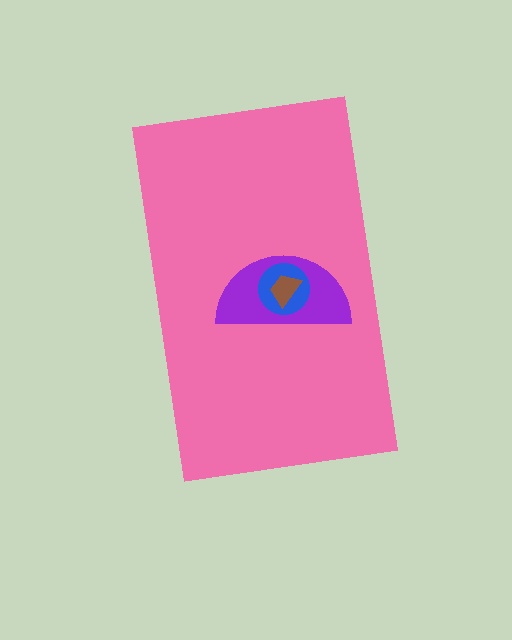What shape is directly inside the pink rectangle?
The purple semicircle.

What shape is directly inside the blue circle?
The brown trapezoid.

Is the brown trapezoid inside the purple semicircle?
Yes.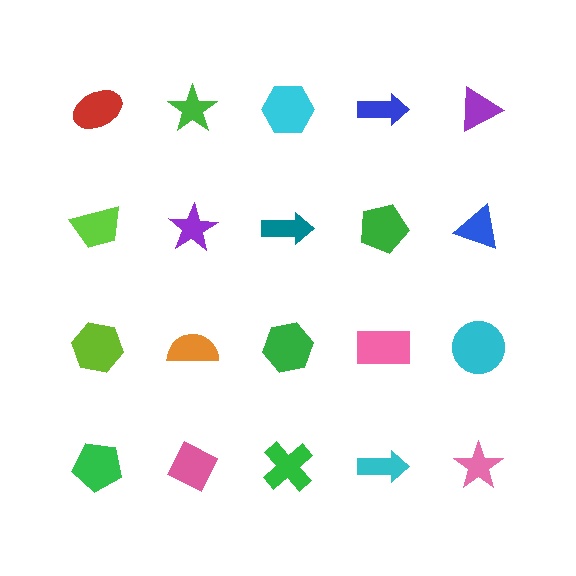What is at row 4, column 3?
A green cross.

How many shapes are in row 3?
5 shapes.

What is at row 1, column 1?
A red ellipse.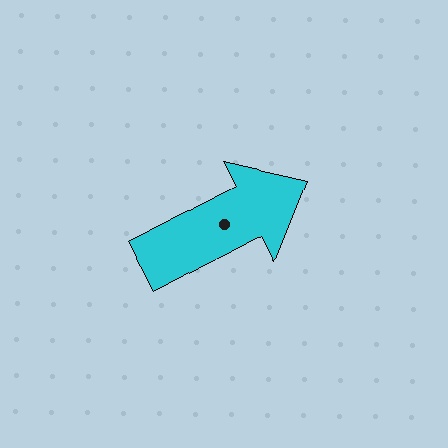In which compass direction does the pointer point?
Northeast.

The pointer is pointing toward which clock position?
Roughly 2 o'clock.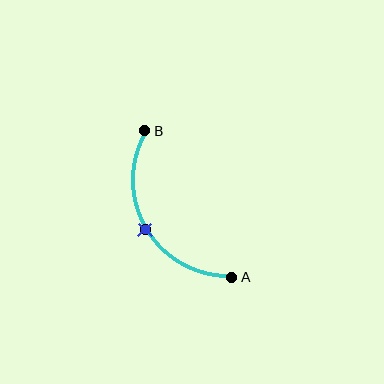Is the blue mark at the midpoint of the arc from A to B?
Yes. The blue mark lies on the arc at equal arc-length from both A and B — it is the arc midpoint.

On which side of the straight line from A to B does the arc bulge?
The arc bulges to the left of the straight line connecting A and B.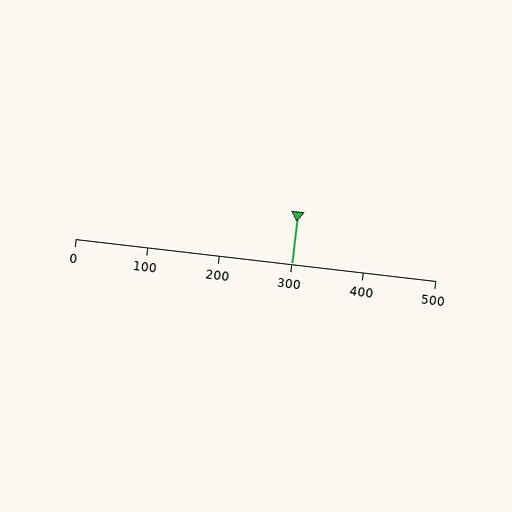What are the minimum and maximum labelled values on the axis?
The axis runs from 0 to 500.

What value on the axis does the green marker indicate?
The marker indicates approximately 300.